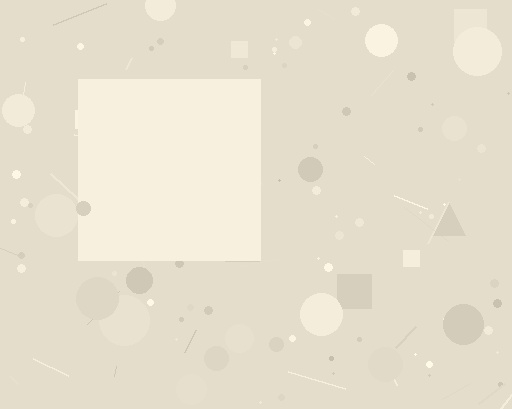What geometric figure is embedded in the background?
A square is embedded in the background.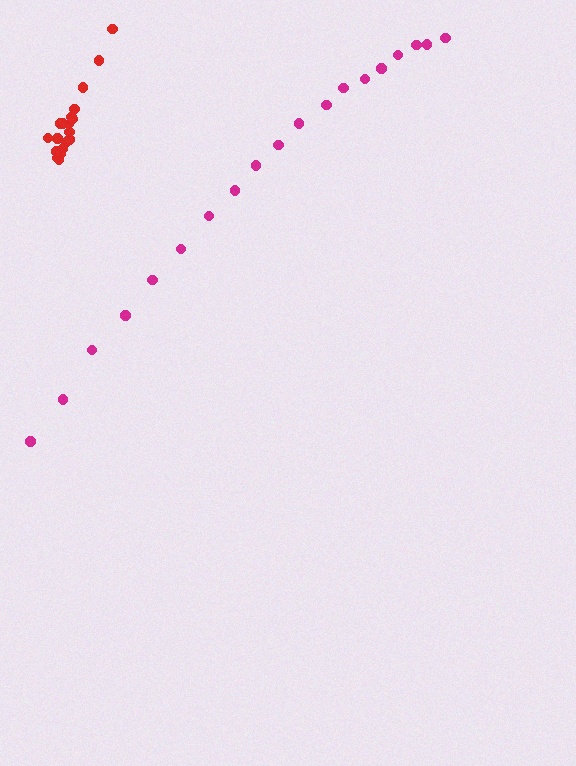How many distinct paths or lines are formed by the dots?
There are 2 distinct paths.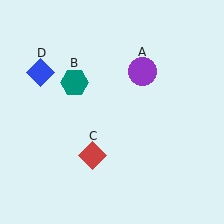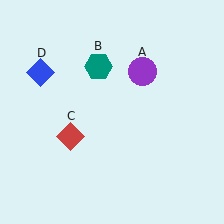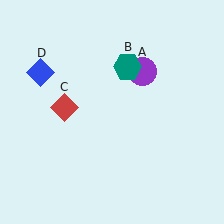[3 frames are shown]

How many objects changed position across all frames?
2 objects changed position: teal hexagon (object B), red diamond (object C).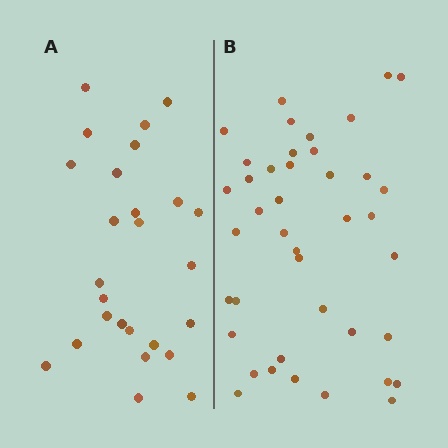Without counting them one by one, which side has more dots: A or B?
Region B (the right region) has more dots.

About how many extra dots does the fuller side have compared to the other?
Region B has approximately 15 more dots than region A.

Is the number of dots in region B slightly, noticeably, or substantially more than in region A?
Region B has substantially more. The ratio is roughly 1.6 to 1.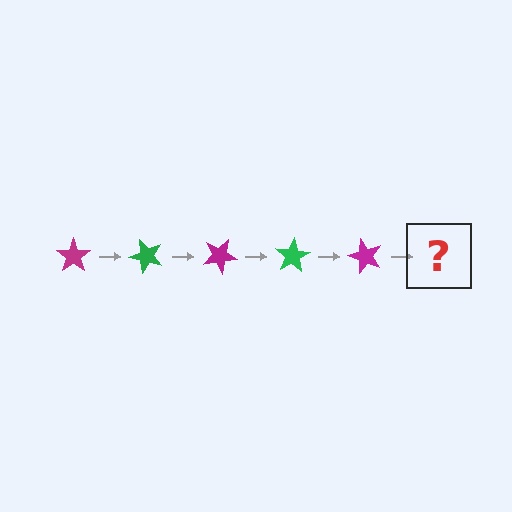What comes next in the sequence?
The next element should be a green star, rotated 250 degrees from the start.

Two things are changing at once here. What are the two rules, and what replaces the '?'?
The two rules are that it rotates 50 degrees each step and the color cycles through magenta and green. The '?' should be a green star, rotated 250 degrees from the start.